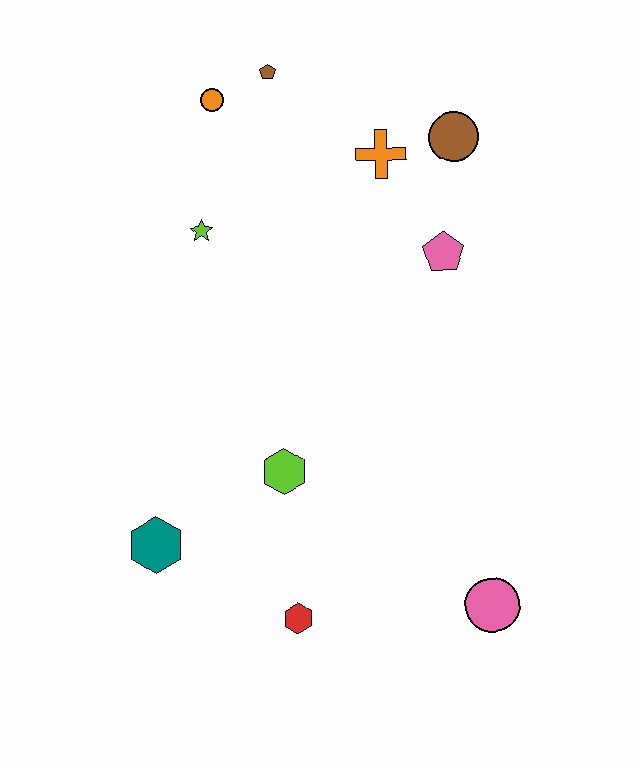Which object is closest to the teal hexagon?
The lime hexagon is closest to the teal hexagon.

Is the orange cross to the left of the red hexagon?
No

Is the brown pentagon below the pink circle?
No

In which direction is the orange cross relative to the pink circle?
The orange cross is above the pink circle.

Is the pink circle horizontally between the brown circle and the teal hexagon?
No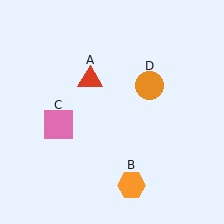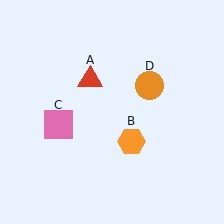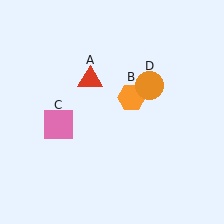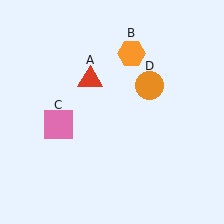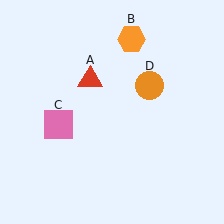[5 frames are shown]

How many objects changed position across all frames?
1 object changed position: orange hexagon (object B).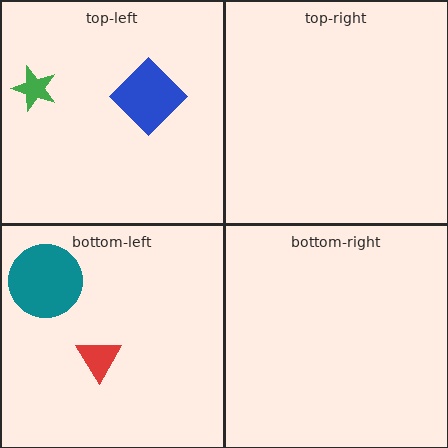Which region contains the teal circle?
The bottom-left region.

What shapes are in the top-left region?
The green star, the blue diamond.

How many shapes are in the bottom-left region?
2.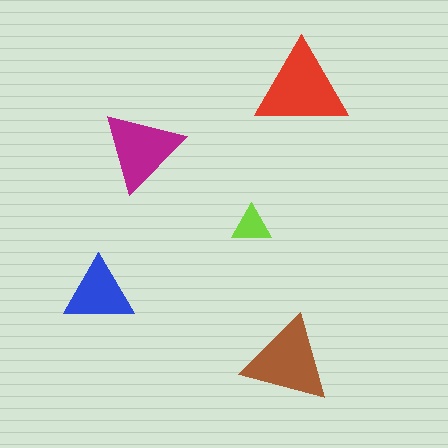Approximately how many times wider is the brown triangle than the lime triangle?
About 2 times wider.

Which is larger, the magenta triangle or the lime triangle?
The magenta one.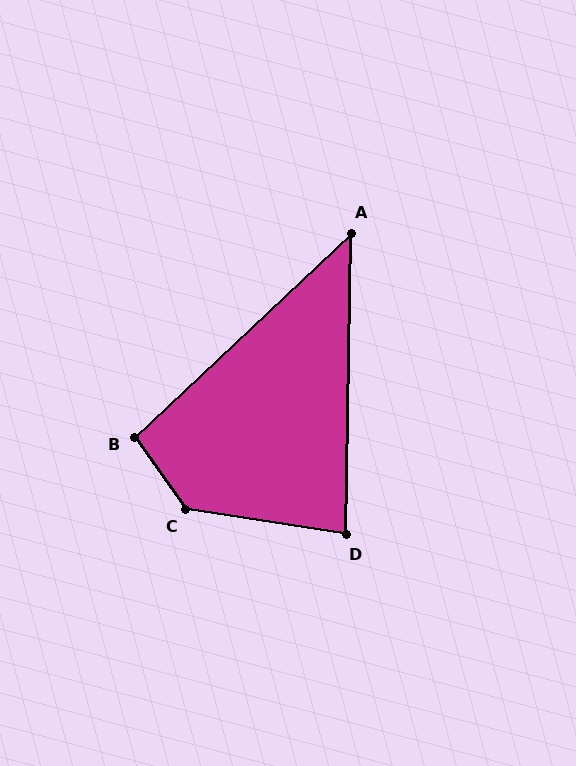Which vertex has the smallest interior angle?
A, at approximately 46 degrees.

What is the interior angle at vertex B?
Approximately 98 degrees (obtuse).